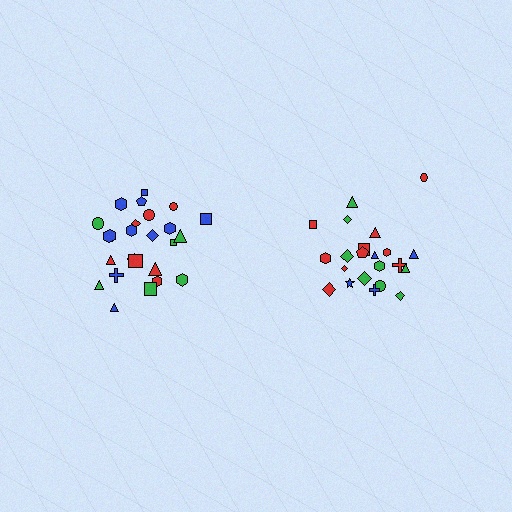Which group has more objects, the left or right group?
The left group.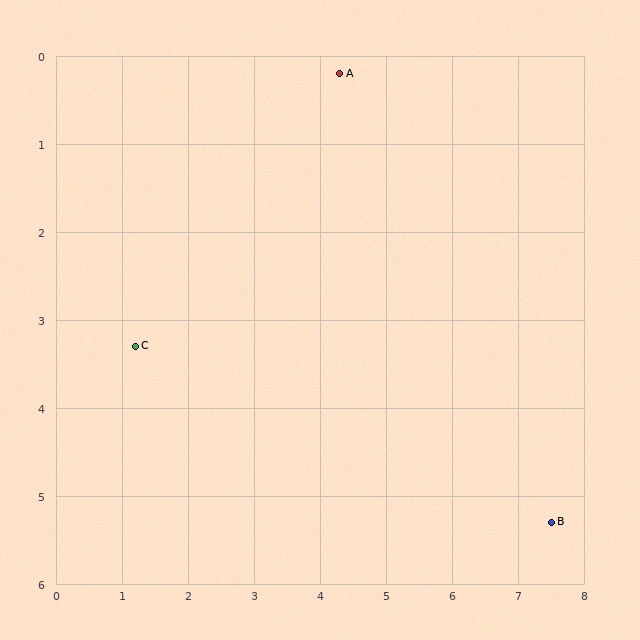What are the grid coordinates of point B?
Point B is at approximately (7.5, 5.3).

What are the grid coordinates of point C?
Point C is at approximately (1.2, 3.3).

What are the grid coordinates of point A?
Point A is at approximately (4.3, 0.2).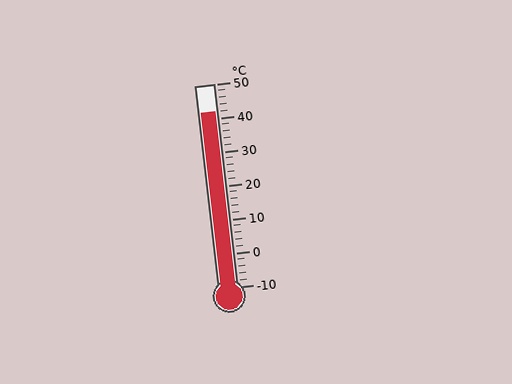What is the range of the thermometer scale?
The thermometer scale ranges from -10°C to 50°C.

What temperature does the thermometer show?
The thermometer shows approximately 42°C.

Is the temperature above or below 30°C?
The temperature is above 30°C.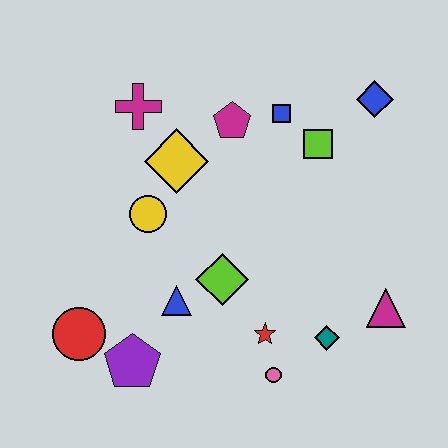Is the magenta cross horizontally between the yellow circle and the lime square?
No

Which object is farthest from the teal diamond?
The magenta cross is farthest from the teal diamond.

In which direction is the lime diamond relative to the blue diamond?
The lime diamond is below the blue diamond.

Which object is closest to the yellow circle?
The yellow diamond is closest to the yellow circle.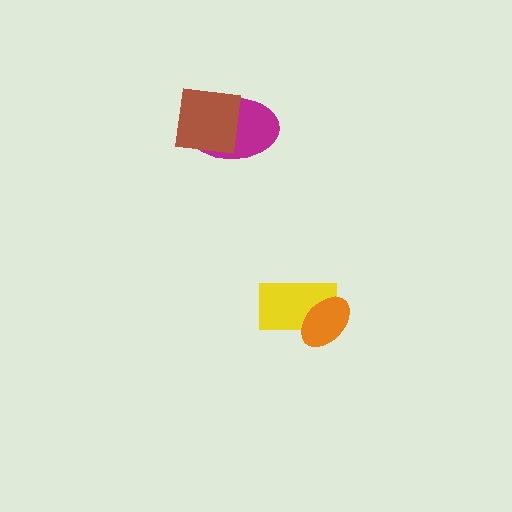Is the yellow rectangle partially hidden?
Yes, it is partially covered by another shape.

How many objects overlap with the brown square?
1 object overlaps with the brown square.